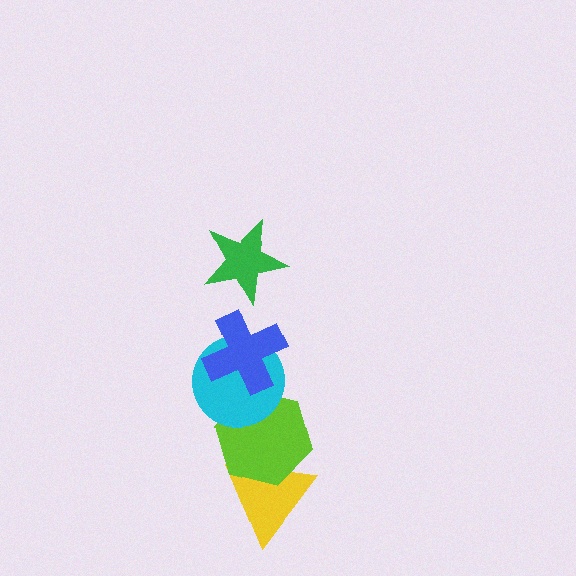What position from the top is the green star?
The green star is 1st from the top.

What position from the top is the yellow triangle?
The yellow triangle is 5th from the top.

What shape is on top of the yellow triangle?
The lime hexagon is on top of the yellow triangle.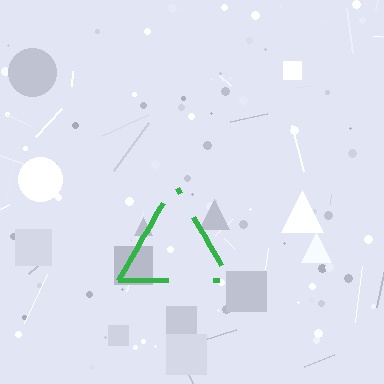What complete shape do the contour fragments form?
The contour fragments form a triangle.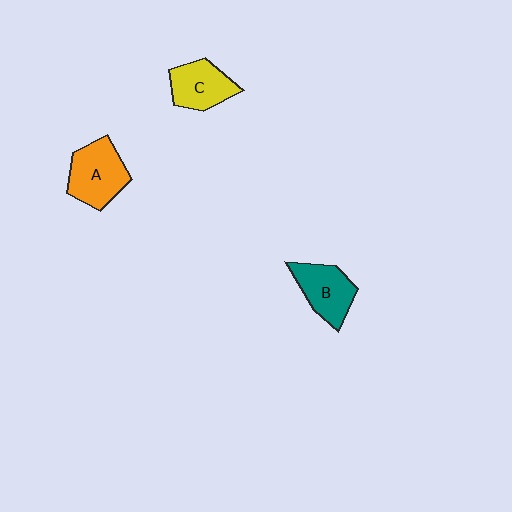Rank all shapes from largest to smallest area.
From largest to smallest: A (orange), B (teal), C (yellow).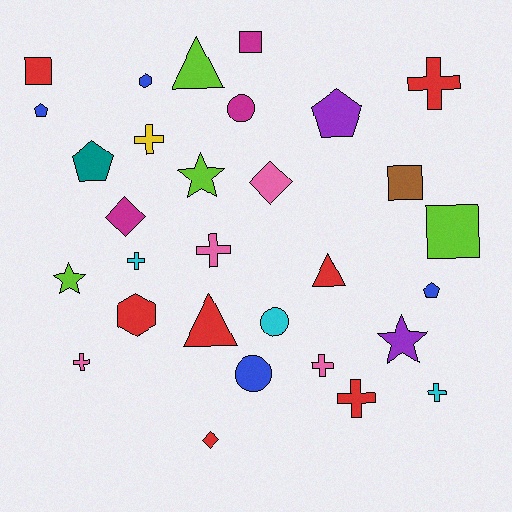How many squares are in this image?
There are 4 squares.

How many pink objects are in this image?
There are 4 pink objects.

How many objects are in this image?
There are 30 objects.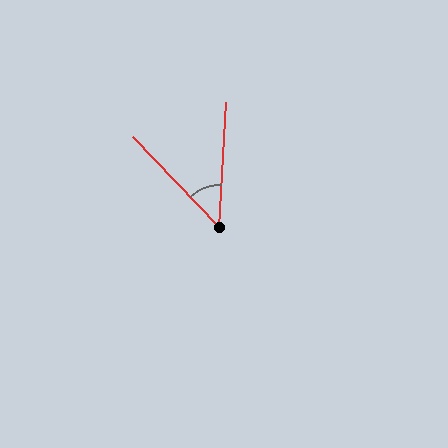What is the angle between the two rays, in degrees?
Approximately 47 degrees.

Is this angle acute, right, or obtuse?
It is acute.